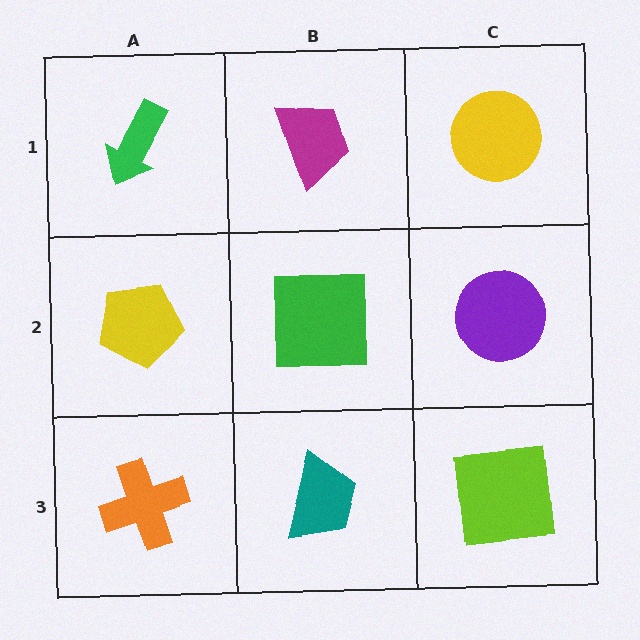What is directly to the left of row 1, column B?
A green arrow.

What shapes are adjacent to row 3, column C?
A purple circle (row 2, column C), a teal trapezoid (row 3, column B).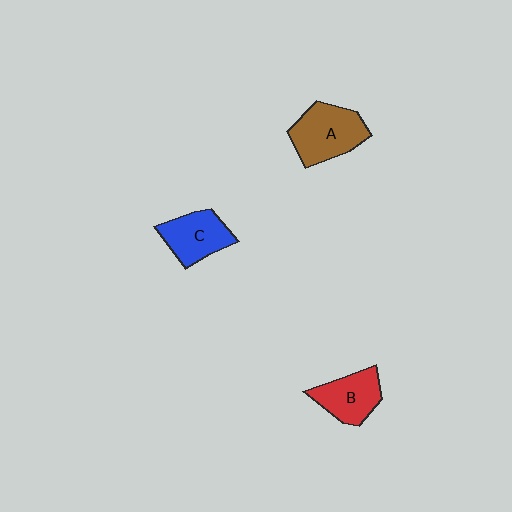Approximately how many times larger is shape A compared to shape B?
Approximately 1.3 times.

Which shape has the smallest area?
Shape B (red).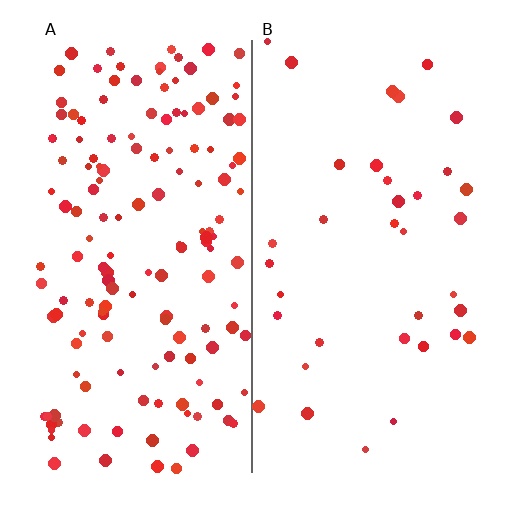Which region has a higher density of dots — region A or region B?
A (the left).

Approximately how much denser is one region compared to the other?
Approximately 4.0× — region A over region B.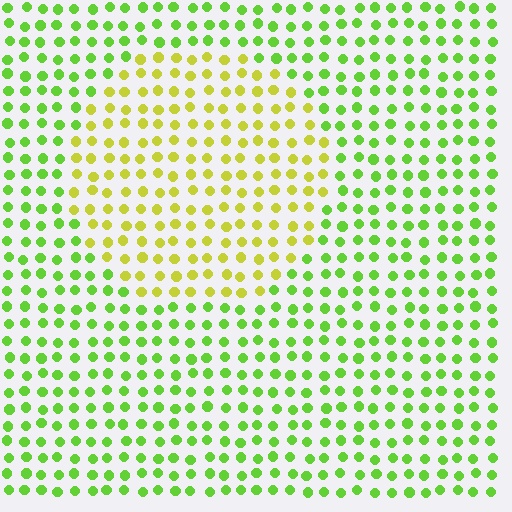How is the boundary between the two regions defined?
The boundary is defined purely by a slight shift in hue (about 38 degrees). Spacing, size, and orientation are identical on both sides.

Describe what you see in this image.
The image is filled with small lime elements in a uniform arrangement. A circle-shaped region is visible where the elements are tinted to a slightly different hue, forming a subtle color boundary.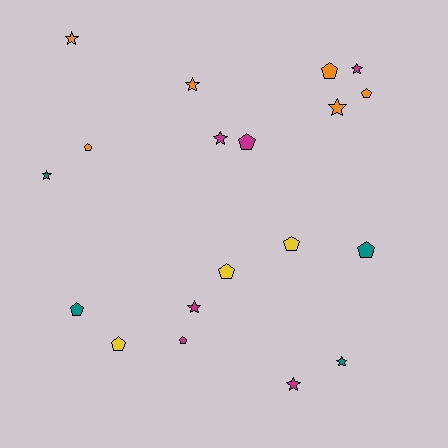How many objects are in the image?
There are 19 objects.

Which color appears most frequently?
Orange, with 6 objects.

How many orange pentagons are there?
There are 3 orange pentagons.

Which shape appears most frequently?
Pentagon, with 10 objects.